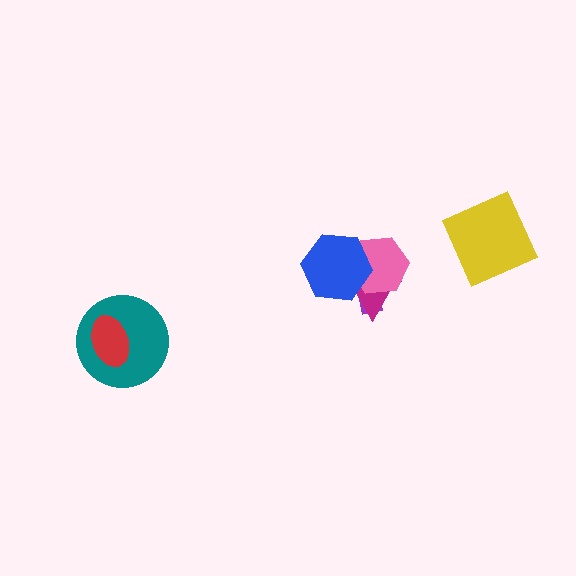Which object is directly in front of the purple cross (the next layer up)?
The magenta triangle is directly in front of the purple cross.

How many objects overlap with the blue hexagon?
3 objects overlap with the blue hexagon.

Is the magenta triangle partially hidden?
Yes, it is partially covered by another shape.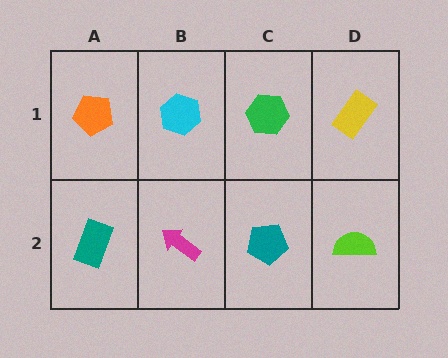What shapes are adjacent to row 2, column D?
A yellow rectangle (row 1, column D), a teal pentagon (row 2, column C).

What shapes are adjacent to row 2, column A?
An orange pentagon (row 1, column A), a magenta arrow (row 2, column B).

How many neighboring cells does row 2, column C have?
3.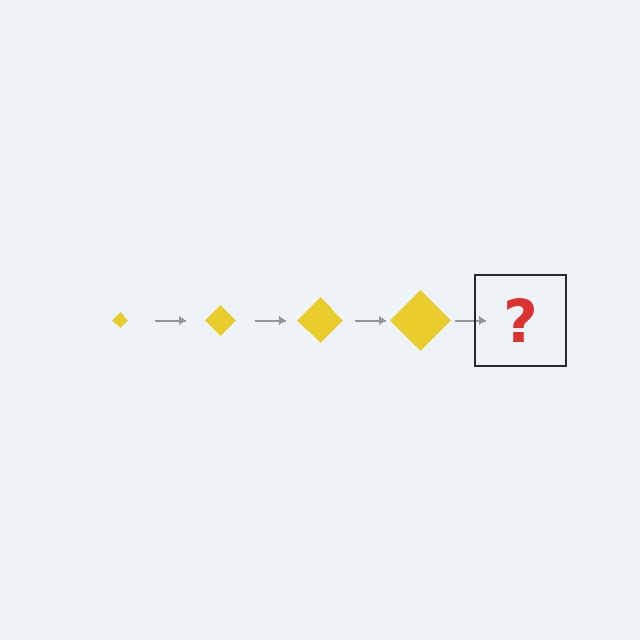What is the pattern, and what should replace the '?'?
The pattern is that the diamond gets progressively larger each step. The '?' should be a yellow diamond, larger than the previous one.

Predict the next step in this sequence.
The next step is a yellow diamond, larger than the previous one.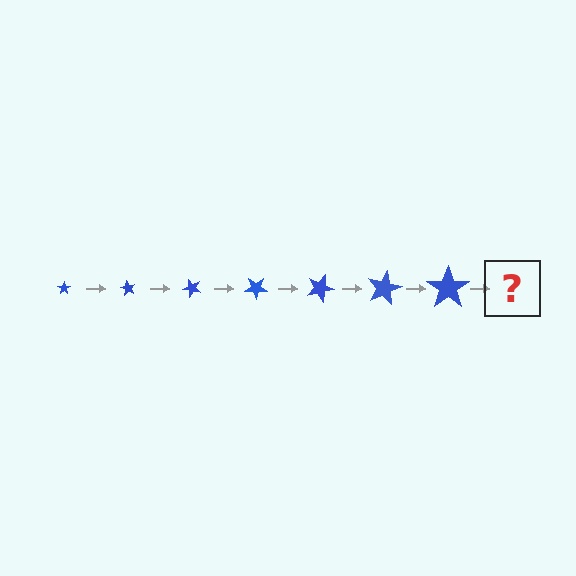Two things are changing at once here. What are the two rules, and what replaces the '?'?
The two rules are that the star grows larger each step and it rotates 60 degrees each step. The '?' should be a star, larger than the previous one and rotated 420 degrees from the start.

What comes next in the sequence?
The next element should be a star, larger than the previous one and rotated 420 degrees from the start.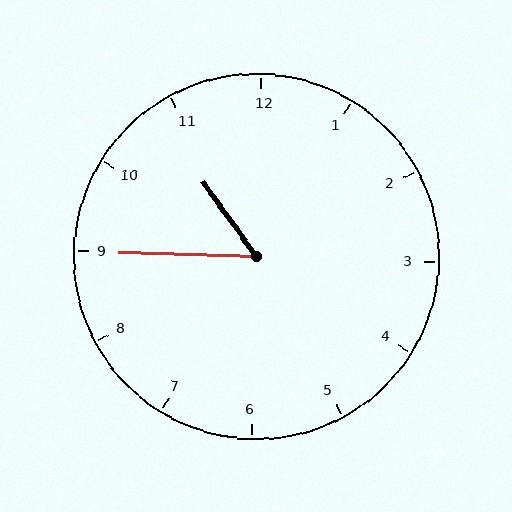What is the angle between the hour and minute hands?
Approximately 52 degrees.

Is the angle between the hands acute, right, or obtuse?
It is acute.